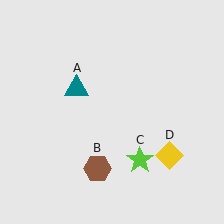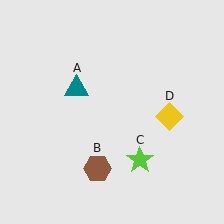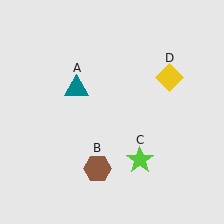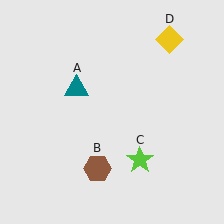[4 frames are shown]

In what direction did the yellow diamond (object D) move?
The yellow diamond (object D) moved up.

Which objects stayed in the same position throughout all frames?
Teal triangle (object A) and brown hexagon (object B) and lime star (object C) remained stationary.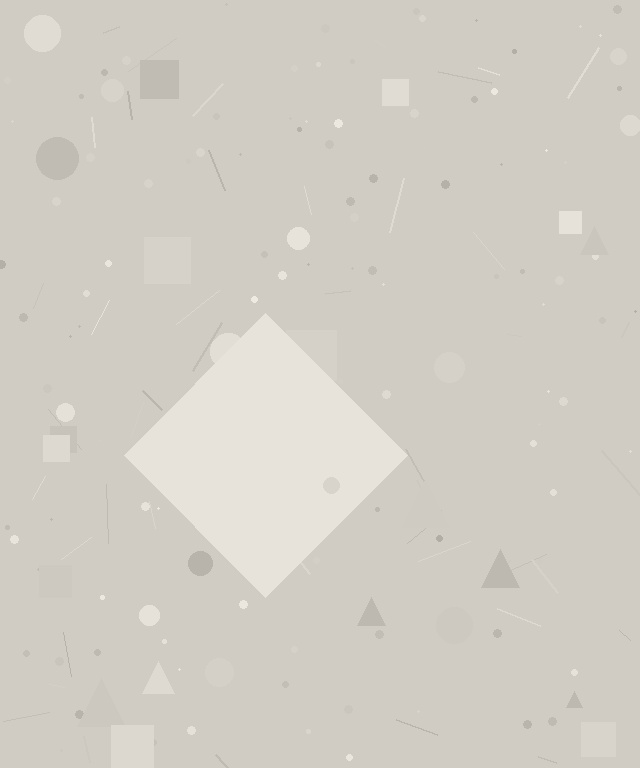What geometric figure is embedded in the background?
A diamond is embedded in the background.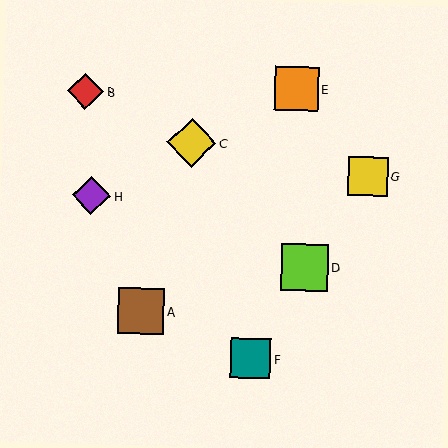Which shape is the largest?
The yellow diamond (labeled C) is the largest.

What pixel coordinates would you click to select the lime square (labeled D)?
Click at (305, 267) to select the lime square D.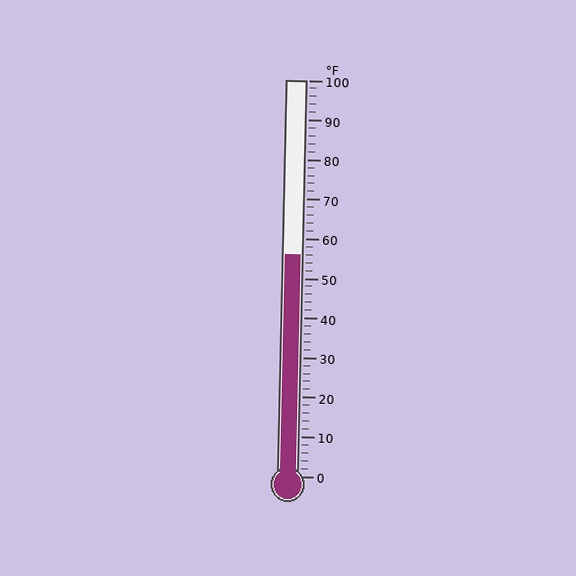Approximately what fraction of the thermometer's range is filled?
The thermometer is filled to approximately 55% of its range.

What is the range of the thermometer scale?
The thermometer scale ranges from 0°F to 100°F.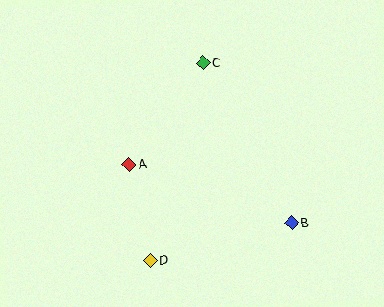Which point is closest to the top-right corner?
Point C is closest to the top-right corner.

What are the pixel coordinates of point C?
Point C is at (203, 63).